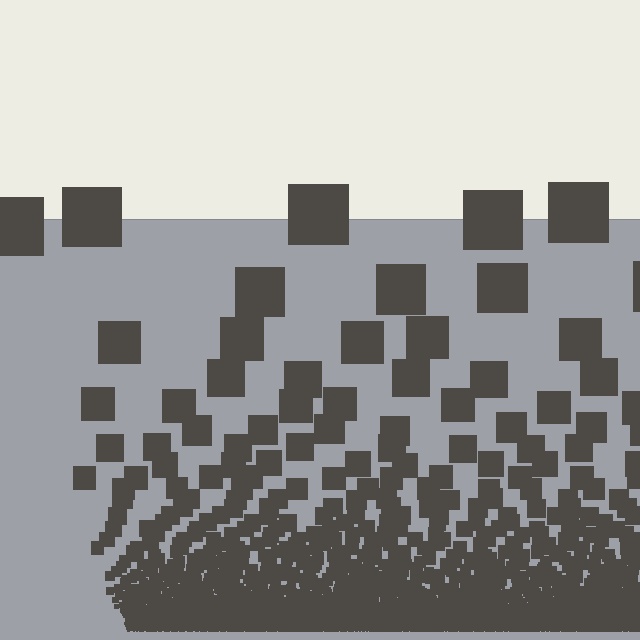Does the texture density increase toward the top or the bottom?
Density increases toward the bottom.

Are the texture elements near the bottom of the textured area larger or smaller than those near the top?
Smaller. The gradient is inverted — elements near the bottom are smaller and denser.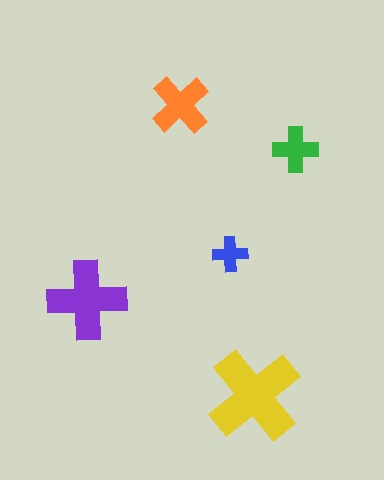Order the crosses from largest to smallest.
the yellow one, the purple one, the orange one, the green one, the blue one.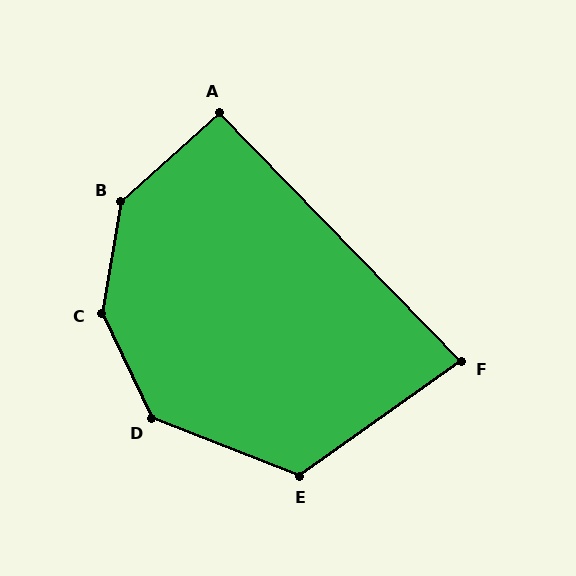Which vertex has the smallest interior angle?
F, at approximately 81 degrees.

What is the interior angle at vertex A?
Approximately 92 degrees (approximately right).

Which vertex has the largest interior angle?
C, at approximately 144 degrees.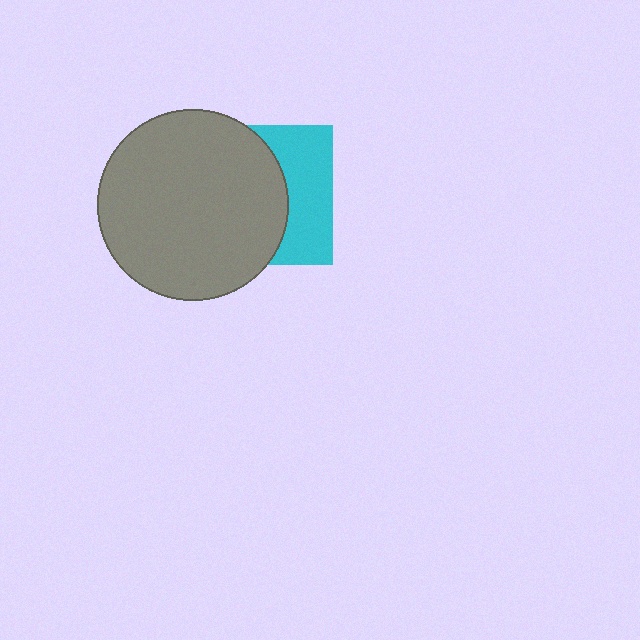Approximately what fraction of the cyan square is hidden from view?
Roughly 61% of the cyan square is hidden behind the gray circle.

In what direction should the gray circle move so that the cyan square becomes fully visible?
The gray circle should move left. That is the shortest direction to clear the overlap and leave the cyan square fully visible.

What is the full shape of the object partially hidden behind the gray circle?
The partially hidden object is a cyan square.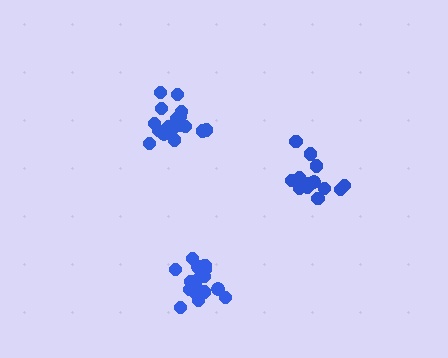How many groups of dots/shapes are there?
There are 3 groups.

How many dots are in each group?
Group 1: 19 dots, Group 2: 14 dots, Group 3: 18 dots (51 total).